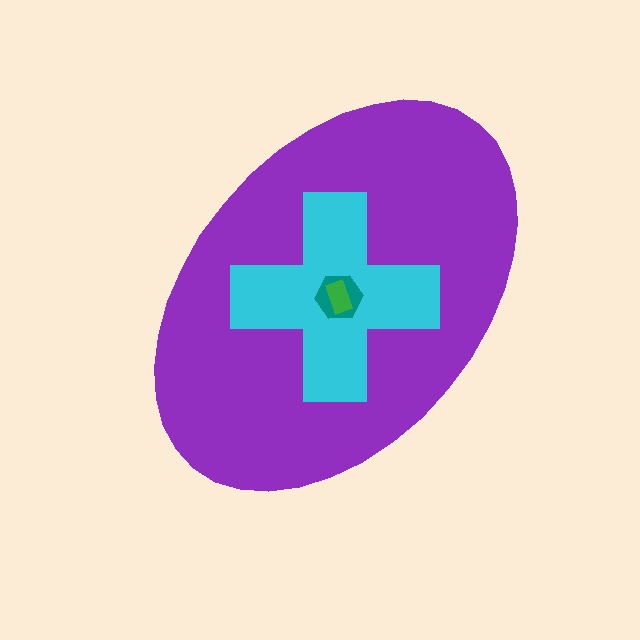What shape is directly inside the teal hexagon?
The green rectangle.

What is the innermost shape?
The green rectangle.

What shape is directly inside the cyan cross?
The teal hexagon.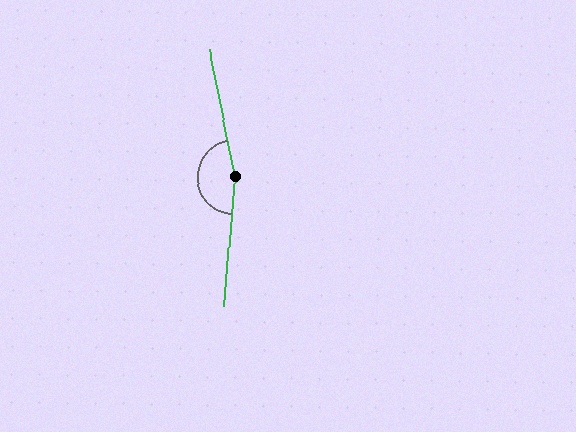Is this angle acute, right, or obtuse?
It is obtuse.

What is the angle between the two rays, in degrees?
Approximately 164 degrees.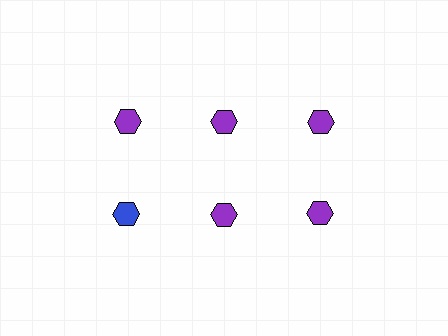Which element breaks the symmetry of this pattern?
The blue hexagon in the second row, leftmost column breaks the symmetry. All other shapes are purple hexagons.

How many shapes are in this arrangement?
There are 6 shapes arranged in a grid pattern.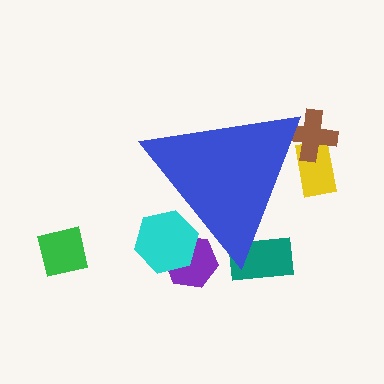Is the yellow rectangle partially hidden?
Yes, the yellow rectangle is partially hidden behind the blue triangle.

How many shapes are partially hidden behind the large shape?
5 shapes are partially hidden.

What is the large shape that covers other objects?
A blue triangle.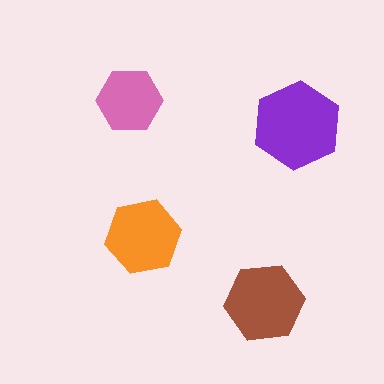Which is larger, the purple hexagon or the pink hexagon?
The purple one.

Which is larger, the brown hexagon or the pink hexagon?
The brown one.